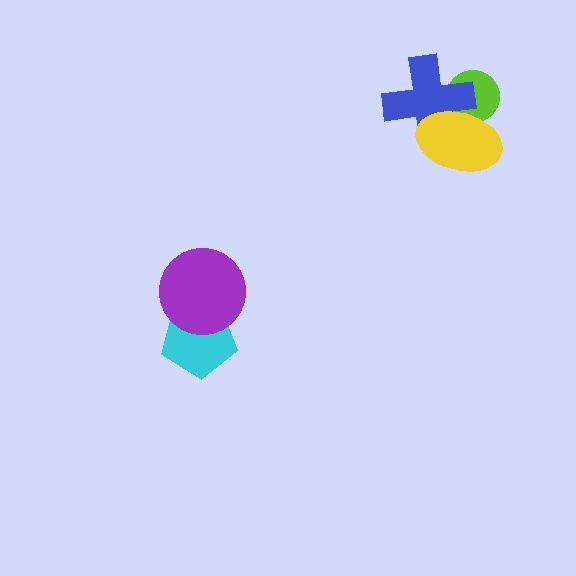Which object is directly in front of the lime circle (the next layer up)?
The blue cross is directly in front of the lime circle.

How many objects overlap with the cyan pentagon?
1 object overlaps with the cyan pentagon.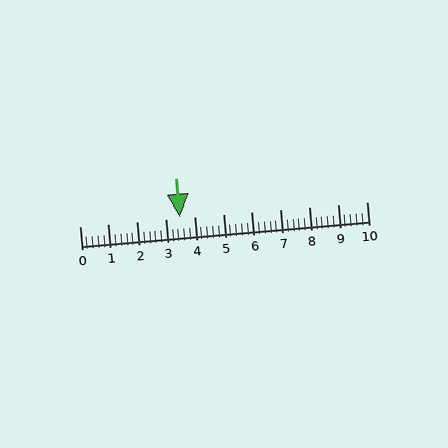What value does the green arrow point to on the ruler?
The green arrow points to approximately 3.5.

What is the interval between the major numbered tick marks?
The major tick marks are spaced 1 units apart.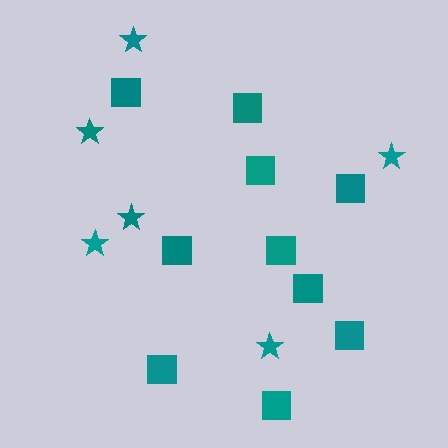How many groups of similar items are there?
There are 2 groups: one group of stars (6) and one group of squares (10).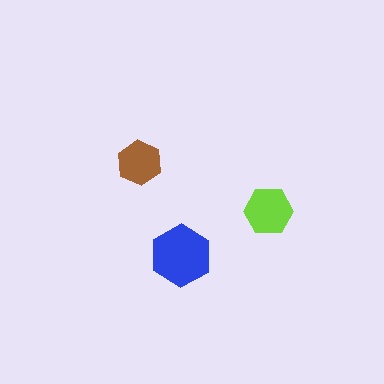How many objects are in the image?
There are 3 objects in the image.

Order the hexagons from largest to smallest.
the blue one, the lime one, the brown one.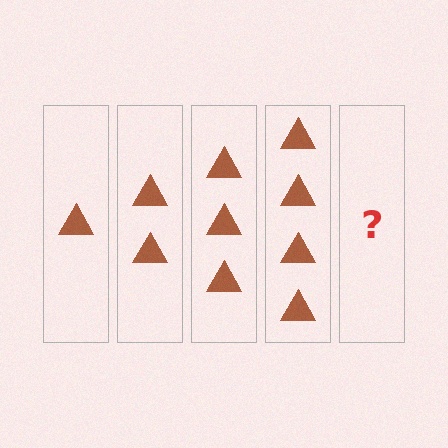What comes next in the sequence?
The next element should be 5 triangles.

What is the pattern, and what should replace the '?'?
The pattern is that each step adds one more triangle. The '?' should be 5 triangles.